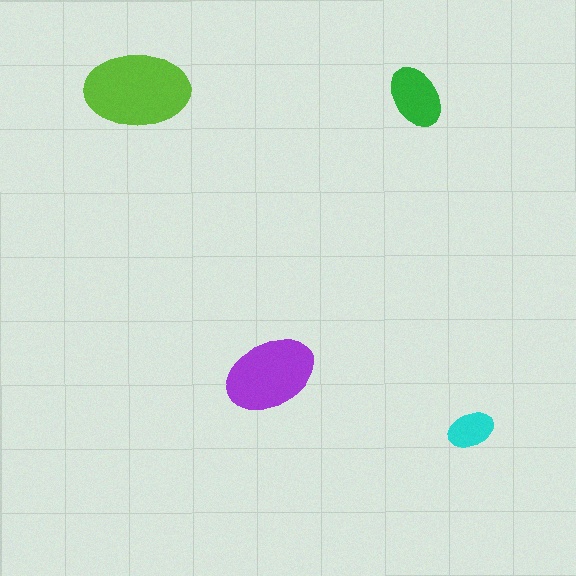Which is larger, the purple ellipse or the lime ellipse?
The lime one.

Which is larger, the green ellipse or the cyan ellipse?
The green one.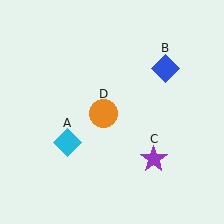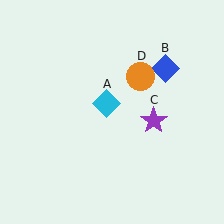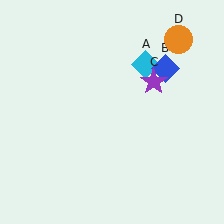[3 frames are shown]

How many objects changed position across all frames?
3 objects changed position: cyan diamond (object A), purple star (object C), orange circle (object D).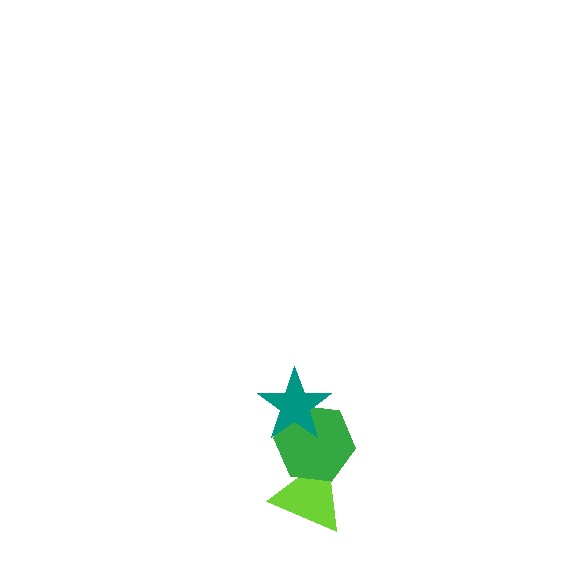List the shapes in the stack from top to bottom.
From top to bottom: the teal star, the green hexagon, the lime triangle.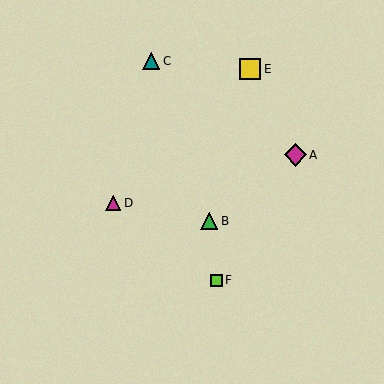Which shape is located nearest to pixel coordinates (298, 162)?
The magenta diamond (labeled A) at (295, 155) is nearest to that location.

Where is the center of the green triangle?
The center of the green triangle is at (209, 221).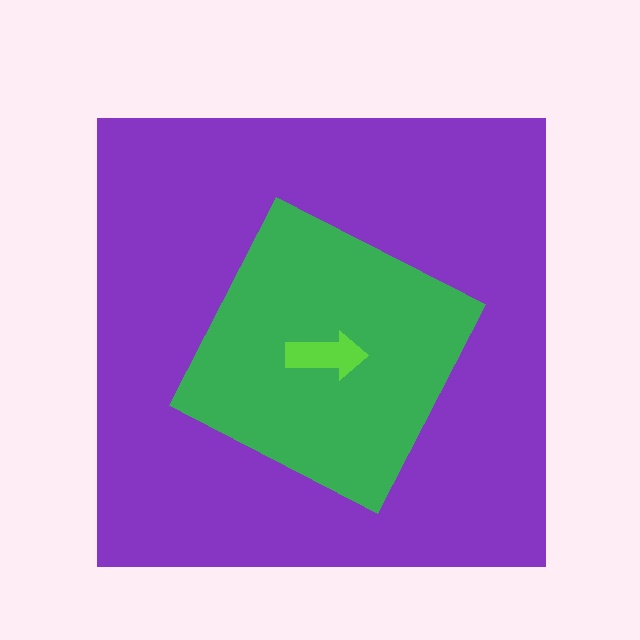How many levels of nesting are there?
3.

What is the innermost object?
The lime arrow.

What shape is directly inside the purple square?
The green diamond.